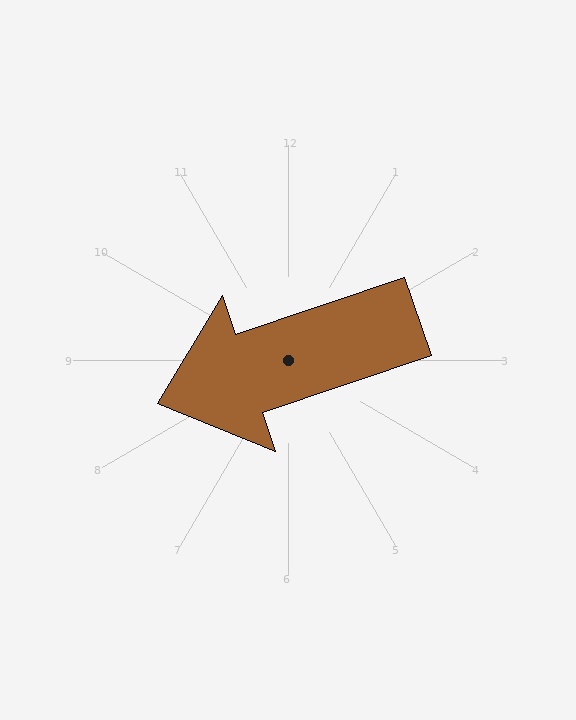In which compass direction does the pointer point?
West.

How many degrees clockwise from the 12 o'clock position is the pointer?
Approximately 251 degrees.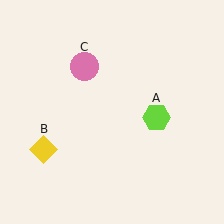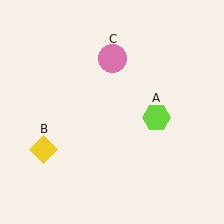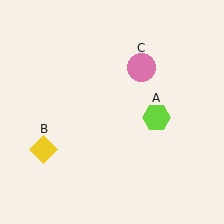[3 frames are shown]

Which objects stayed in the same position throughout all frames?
Lime hexagon (object A) and yellow diamond (object B) remained stationary.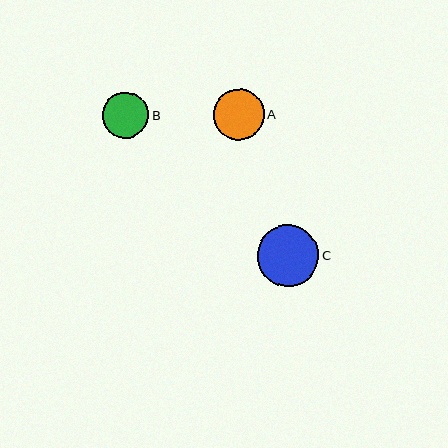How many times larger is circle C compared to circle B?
Circle C is approximately 1.3 times the size of circle B.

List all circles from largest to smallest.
From largest to smallest: C, A, B.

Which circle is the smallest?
Circle B is the smallest with a size of approximately 46 pixels.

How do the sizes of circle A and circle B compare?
Circle A and circle B are approximately the same size.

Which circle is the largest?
Circle C is the largest with a size of approximately 62 pixels.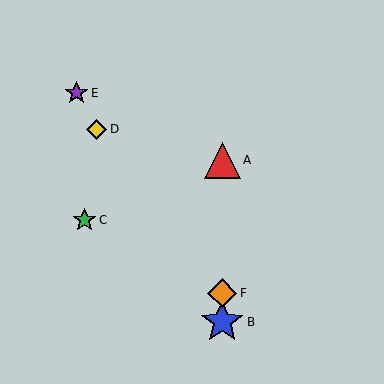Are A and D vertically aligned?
No, A is at x≈222 and D is at x≈97.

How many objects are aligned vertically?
3 objects (A, B, F) are aligned vertically.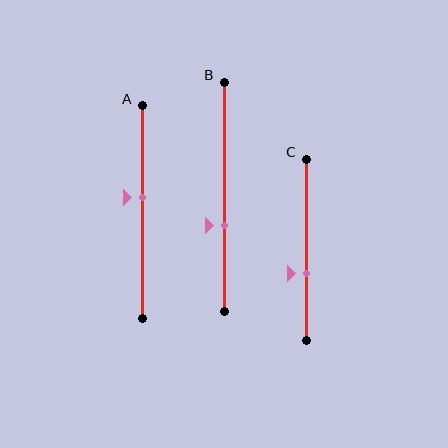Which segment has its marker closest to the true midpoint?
Segment A has its marker closest to the true midpoint.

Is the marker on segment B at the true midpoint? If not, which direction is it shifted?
No, the marker on segment B is shifted downward by about 13% of the segment length.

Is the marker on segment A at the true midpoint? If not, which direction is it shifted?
No, the marker on segment A is shifted upward by about 7% of the segment length.